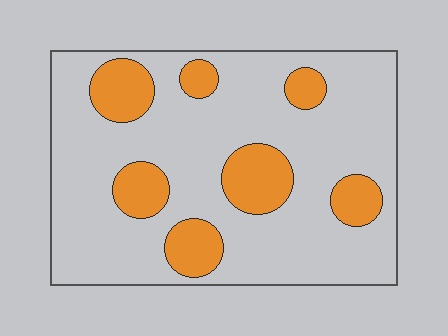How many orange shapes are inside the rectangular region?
7.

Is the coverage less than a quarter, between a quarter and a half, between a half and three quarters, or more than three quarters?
Less than a quarter.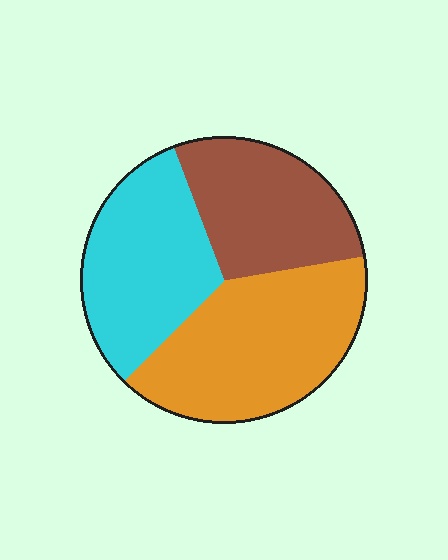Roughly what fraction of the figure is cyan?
Cyan covers 32% of the figure.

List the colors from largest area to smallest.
From largest to smallest: orange, cyan, brown.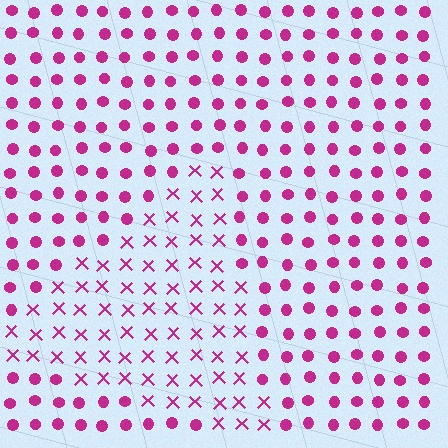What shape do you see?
I see a triangle.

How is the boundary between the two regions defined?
The boundary is defined by a change in element shape: X marks inside vs. circles outside. All elements share the same color and spacing.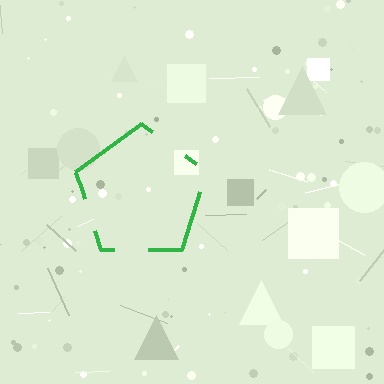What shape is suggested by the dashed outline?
The dashed outline suggests a pentagon.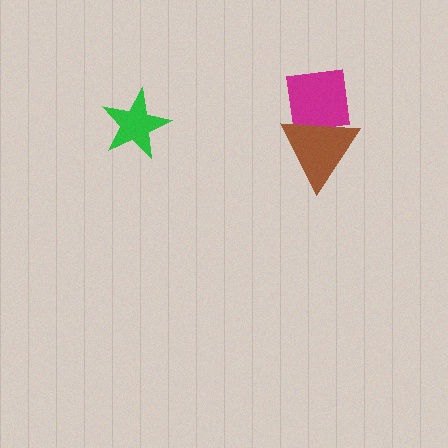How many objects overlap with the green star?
0 objects overlap with the green star.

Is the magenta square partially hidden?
Yes, it is partially covered by another shape.